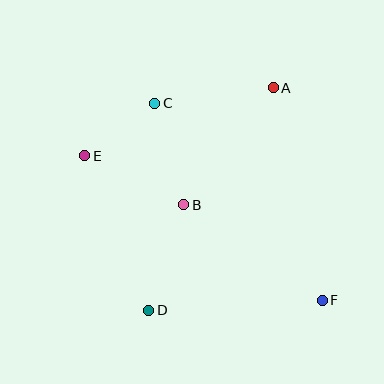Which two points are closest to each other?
Points C and E are closest to each other.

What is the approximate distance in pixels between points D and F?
The distance between D and F is approximately 174 pixels.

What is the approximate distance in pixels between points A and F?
The distance between A and F is approximately 218 pixels.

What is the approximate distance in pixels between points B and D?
The distance between B and D is approximately 111 pixels.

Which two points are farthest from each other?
Points E and F are farthest from each other.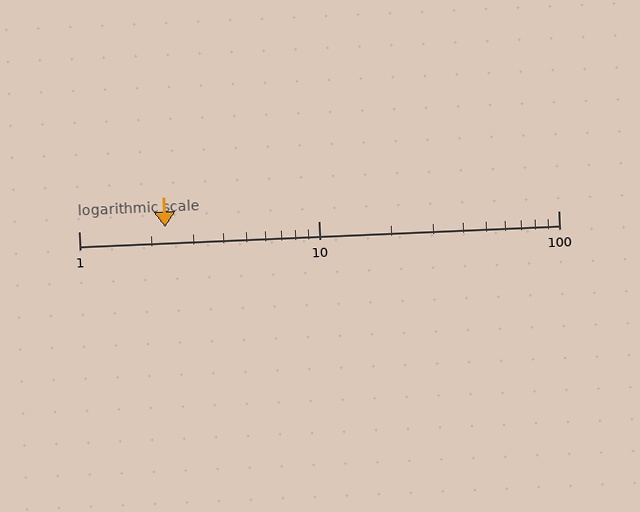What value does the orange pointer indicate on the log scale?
The pointer indicates approximately 2.3.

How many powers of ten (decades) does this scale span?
The scale spans 2 decades, from 1 to 100.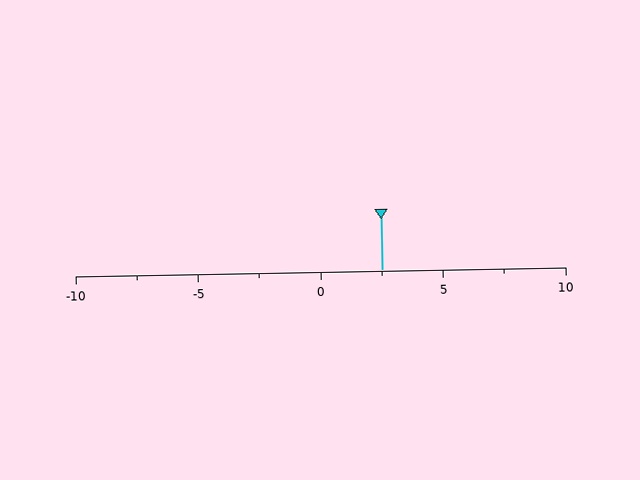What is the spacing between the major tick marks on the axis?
The major ticks are spaced 5 apart.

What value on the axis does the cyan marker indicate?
The marker indicates approximately 2.5.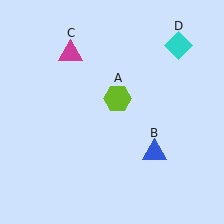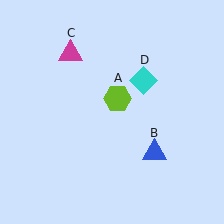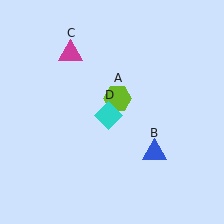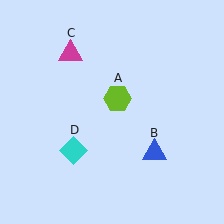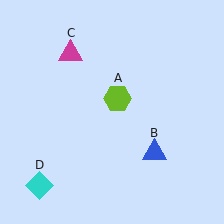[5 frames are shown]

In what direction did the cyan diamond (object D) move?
The cyan diamond (object D) moved down and to the left.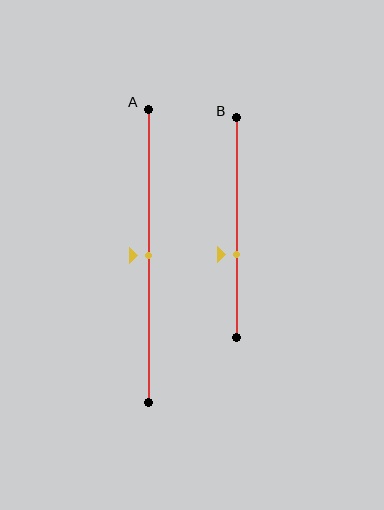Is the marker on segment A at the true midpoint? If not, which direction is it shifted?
Yes, the marker on segment A is at the true midpoint.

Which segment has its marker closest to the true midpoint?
Segment A has its marker closest to the true midpoint.